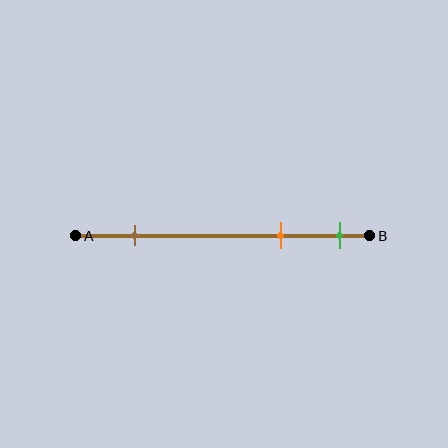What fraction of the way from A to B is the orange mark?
The orange mark is approximately 70% (0.7) of the way from A to B.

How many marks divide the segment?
There are 3 marks dividing the segment.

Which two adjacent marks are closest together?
The orange and green marks are the closest adjacent pair.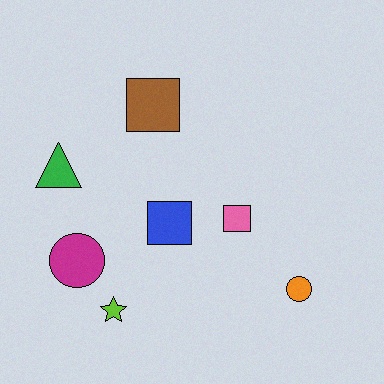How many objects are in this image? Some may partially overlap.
There are 7 objects.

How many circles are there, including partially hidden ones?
There are 2 circles.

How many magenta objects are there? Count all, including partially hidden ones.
There is 1 magenta object.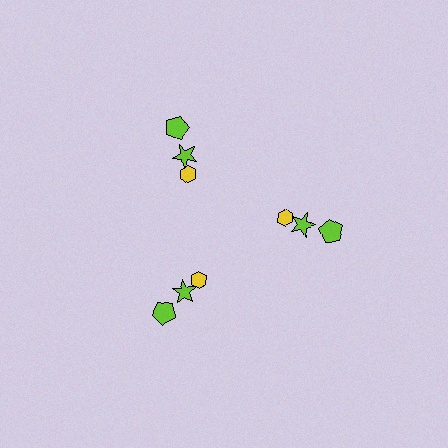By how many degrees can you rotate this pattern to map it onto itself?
The pattern maps onto itself every 120 degrees of rotation.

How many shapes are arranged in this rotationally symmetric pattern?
There are 9 shapes, arranged in 3 groups of 3.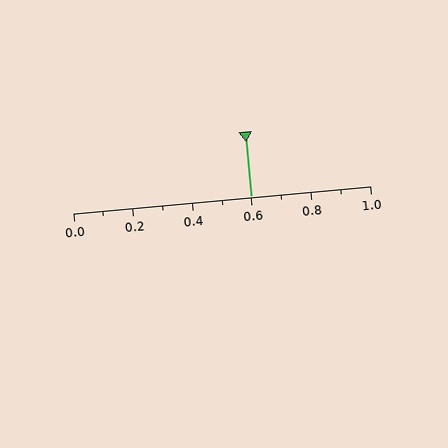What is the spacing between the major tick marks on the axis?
The major ticks are spaced 0.2 apart.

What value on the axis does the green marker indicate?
The marker indicates approximately 0.6.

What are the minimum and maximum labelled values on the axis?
The axis runs from 0.0 to 1.0.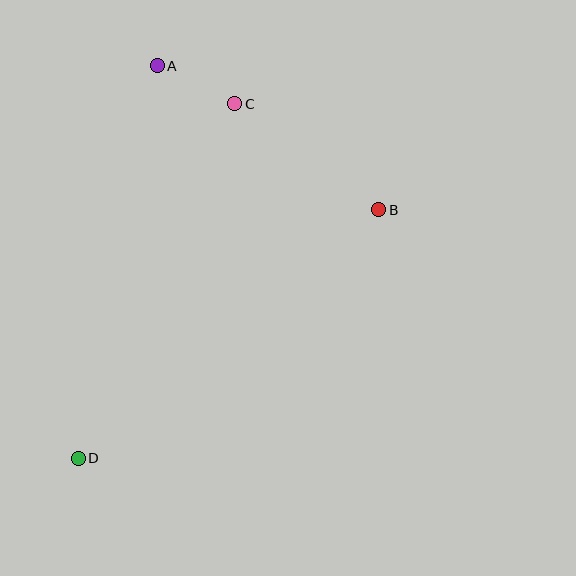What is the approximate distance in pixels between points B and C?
The distance between B and C is approximately 179 pixels.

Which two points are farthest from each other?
Points A and D are farthest from each other.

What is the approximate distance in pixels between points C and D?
The distance between C and D is approximately 387 pixels.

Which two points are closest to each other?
Points A and C are closest to each other.